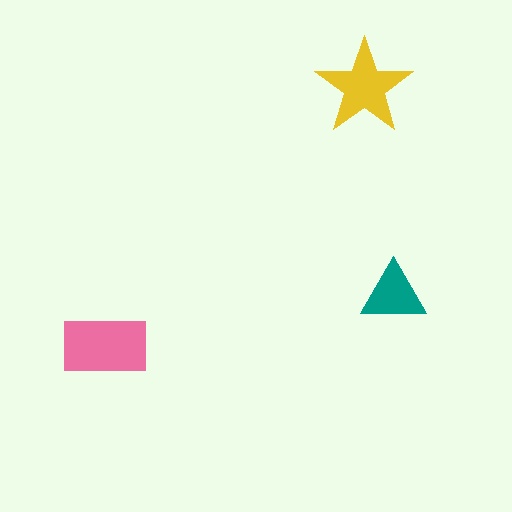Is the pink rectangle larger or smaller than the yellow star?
Larger.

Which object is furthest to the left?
The pink rectangle is leftmost.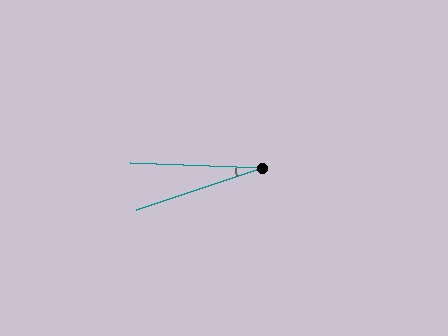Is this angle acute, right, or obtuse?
It is acute.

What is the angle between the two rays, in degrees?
Approximately 20 degrees.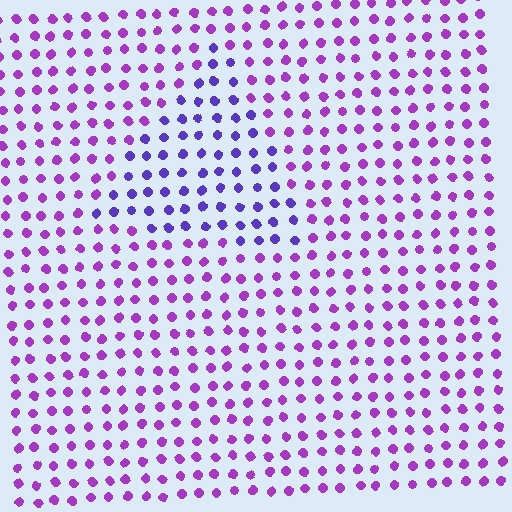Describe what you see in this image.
The image is filled with small purple elements in a uniform arrangement. A triangle-shaped region is visible where the elements are tinted to a slightly different hue, forming a subtle color boundary.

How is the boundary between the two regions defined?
The boundary is defined purely by a slight shift in hue (about 33 degrees). Spacing, size, and orientation are identical on both sides.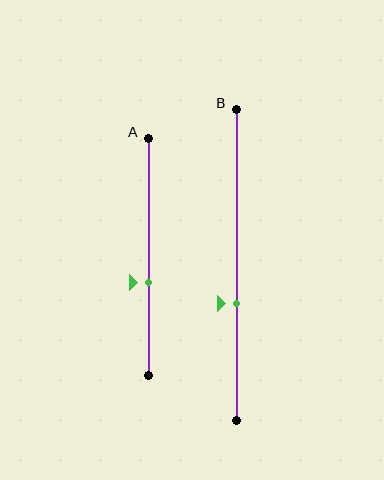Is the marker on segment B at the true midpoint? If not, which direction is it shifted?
No, the marker on segment B is shifted downward by about 13% of the segment length.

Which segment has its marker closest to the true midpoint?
Segment A has its marker closest to the true midpoint.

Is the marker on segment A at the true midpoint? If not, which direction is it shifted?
No, the marker on segment A is shifted downward by about 11% of the segment length.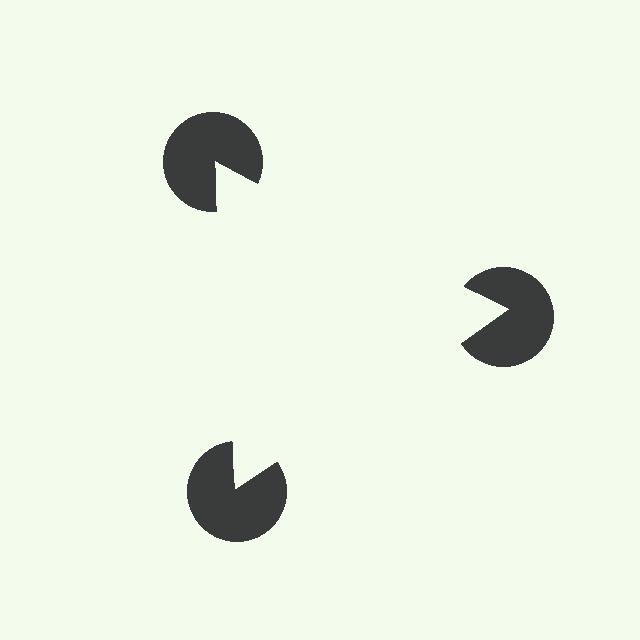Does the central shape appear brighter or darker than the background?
It typically appears slightly brighter than the background, even though no actual brightness change is drawn.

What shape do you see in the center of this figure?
An illusory triangle — its edges are inferred from the aligned wedge cuts in the pac-man discs, not physically drawn.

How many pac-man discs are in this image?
There are 3 — one at each vertex of the illusory triangle.